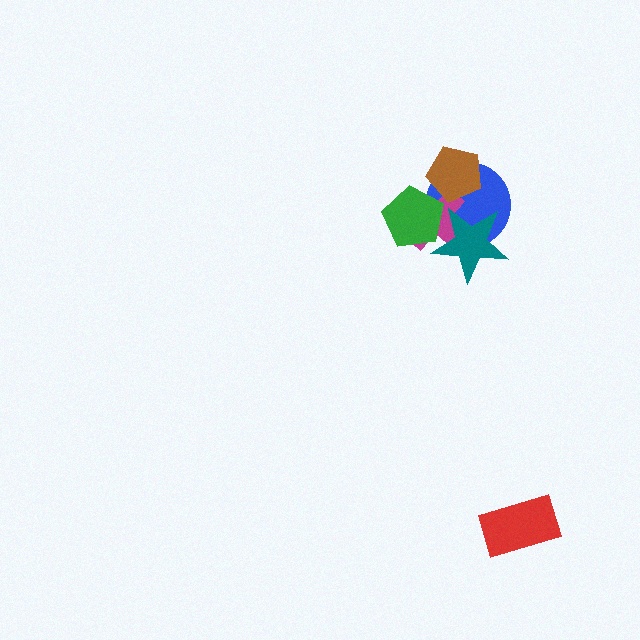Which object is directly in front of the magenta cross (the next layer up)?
The brown pentagon is directly in front of the magenta cross.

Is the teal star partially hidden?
No, no other shape covers it.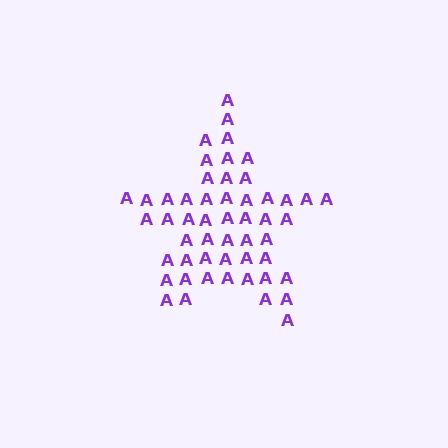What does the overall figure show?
The overall figure shows a star.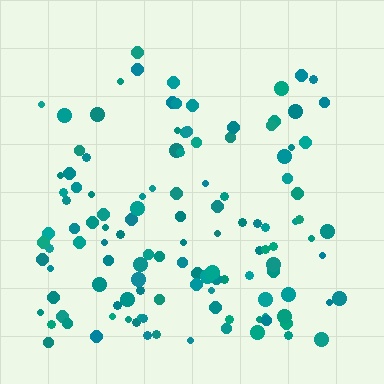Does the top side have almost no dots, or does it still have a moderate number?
Still a moderate number, just noticeably fewer than the bottom.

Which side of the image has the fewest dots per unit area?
The top.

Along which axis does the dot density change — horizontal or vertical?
Vertical.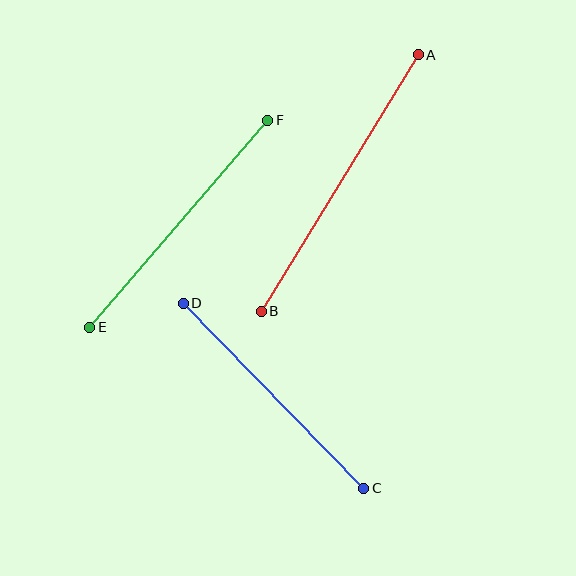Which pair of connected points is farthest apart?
Points A and B are farthest apart.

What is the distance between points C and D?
The distance is approximately 259 pixels.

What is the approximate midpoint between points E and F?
The midpoint is at approximately (179, 224) pixels.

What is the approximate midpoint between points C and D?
The midpoint is at approximately (274, 396) pixels.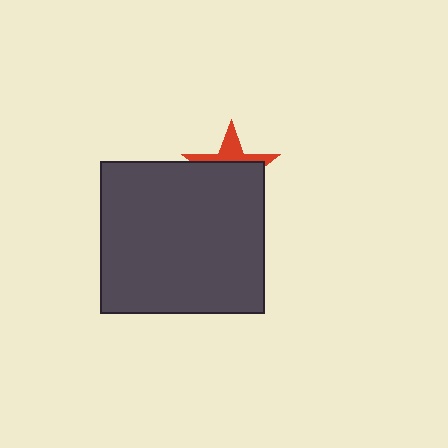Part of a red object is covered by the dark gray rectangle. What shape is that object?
It is a star.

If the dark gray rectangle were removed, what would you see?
You would see the complete red star.